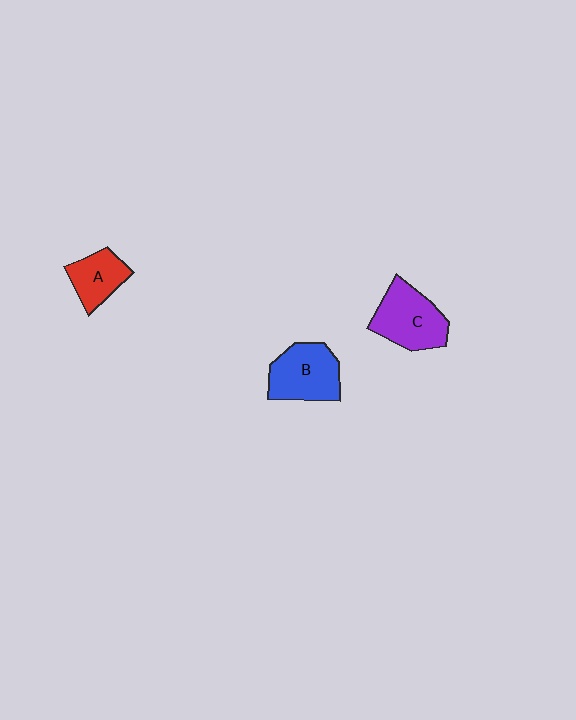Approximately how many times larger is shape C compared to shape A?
Approximately 1.5 times.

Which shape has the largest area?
Shape C (purple).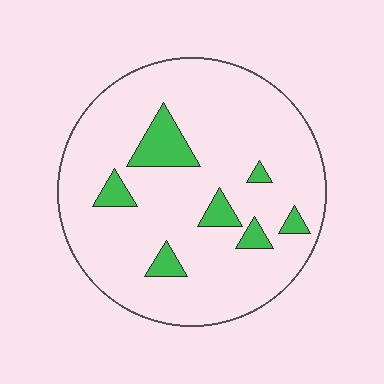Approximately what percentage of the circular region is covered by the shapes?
Approximately 10%.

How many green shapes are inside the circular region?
7.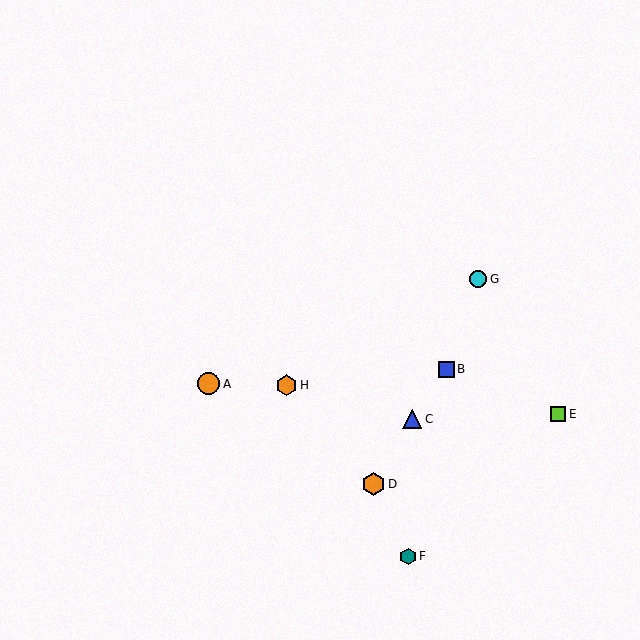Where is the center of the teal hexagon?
The center of the teal hexagon is at (408, 556).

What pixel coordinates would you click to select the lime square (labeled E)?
Click at (558, 414) to select the lime square E.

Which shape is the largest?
The orange hexagon (labeled D) is the largest.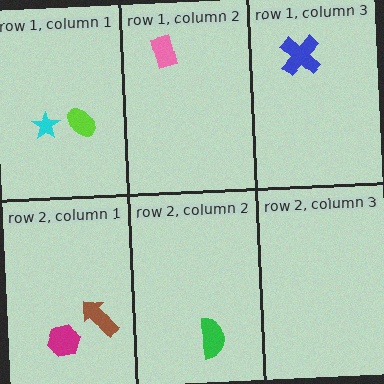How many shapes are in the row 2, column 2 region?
1.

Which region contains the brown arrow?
The row 2, column 1 region.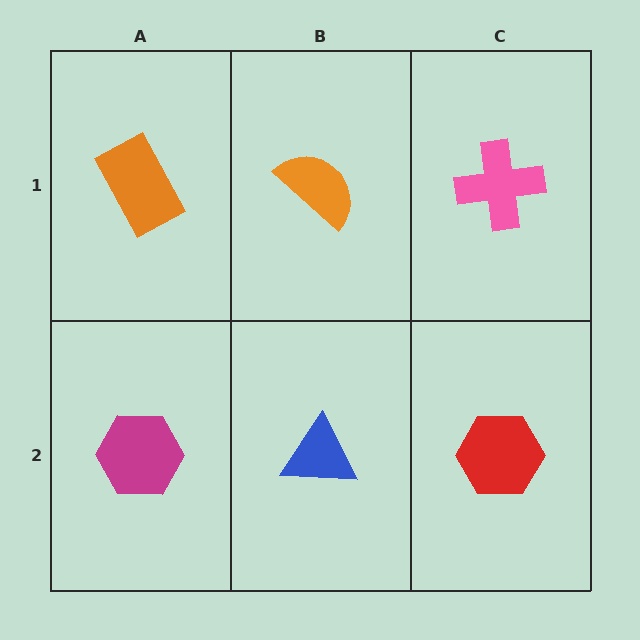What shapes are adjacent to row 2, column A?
An orange rectangle (row 1, column A), a blue triangle (row 2, column B).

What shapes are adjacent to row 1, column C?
A red hexagon (row 2, column C), an orange semicircle (row 1, column B).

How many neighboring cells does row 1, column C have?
2.